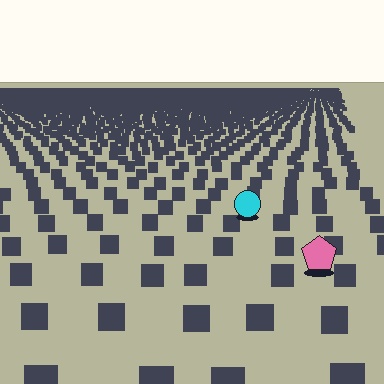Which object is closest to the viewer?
The pink pentagon is closest. The texture marks near it are larger and more spread out.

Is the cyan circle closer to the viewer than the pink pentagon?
No. The pink pentagon is closer — you can tell from the texture gradient: the ground texture is coarser near it.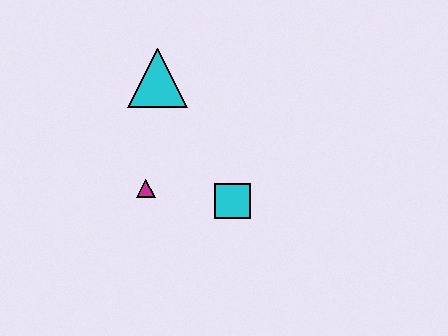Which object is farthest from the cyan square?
The cyan triangle is farthest from the cyan square.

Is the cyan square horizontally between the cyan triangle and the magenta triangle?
No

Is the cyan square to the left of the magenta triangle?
No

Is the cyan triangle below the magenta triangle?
No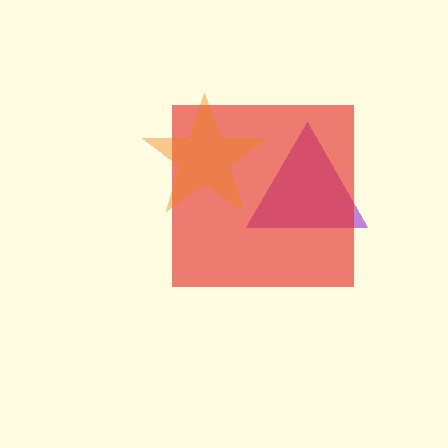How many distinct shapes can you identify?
There are 3 distinct shapes: a purple triangle, a red square, an orange star.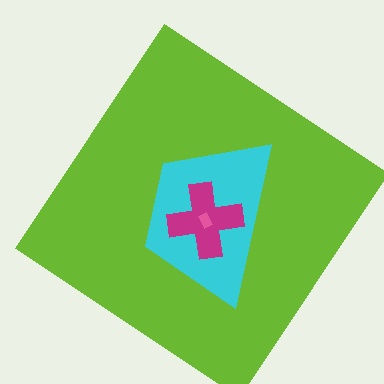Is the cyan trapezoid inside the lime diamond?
Yes.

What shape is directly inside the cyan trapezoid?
The magenta cross.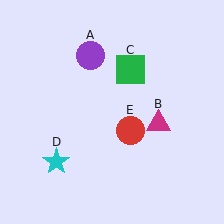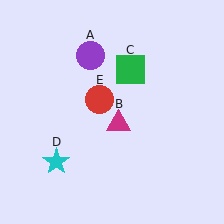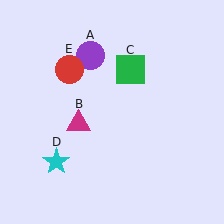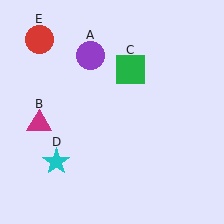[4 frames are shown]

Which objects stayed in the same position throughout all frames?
Purple circle (object A) and green square (object C) and cyan star (object D) remained stationary.